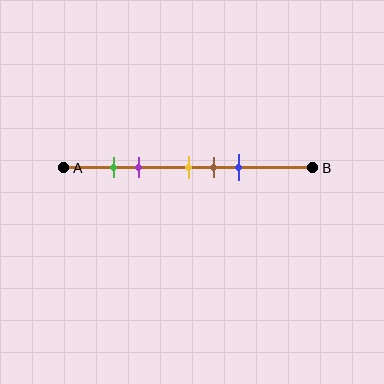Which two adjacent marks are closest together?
The green and purple marks are the closest adjacent pair.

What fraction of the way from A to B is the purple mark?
The purple mark is approximately 30% (0.3) of the way from A to B.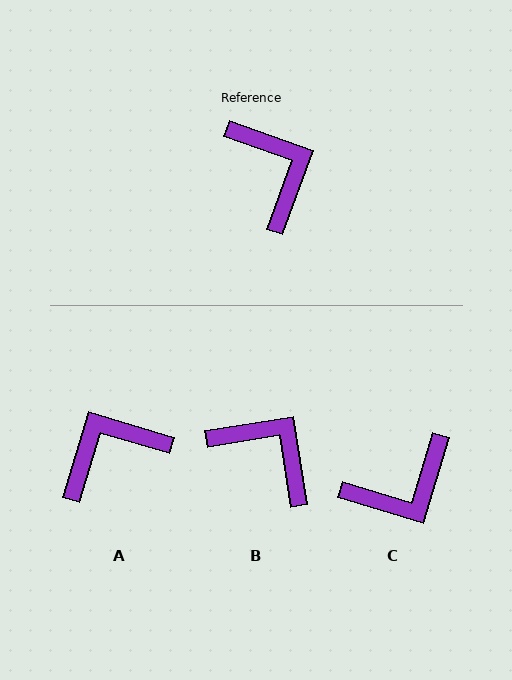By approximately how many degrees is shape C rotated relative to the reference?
Approximately 87 degrees clockwise.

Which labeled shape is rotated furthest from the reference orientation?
A, about 93 degrees away.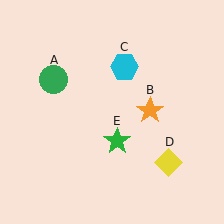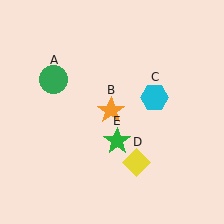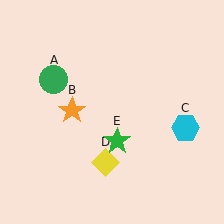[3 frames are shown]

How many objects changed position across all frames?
3 objects changed position: orange star (object B), cyan hexagon (object C), yellow diamond (object D).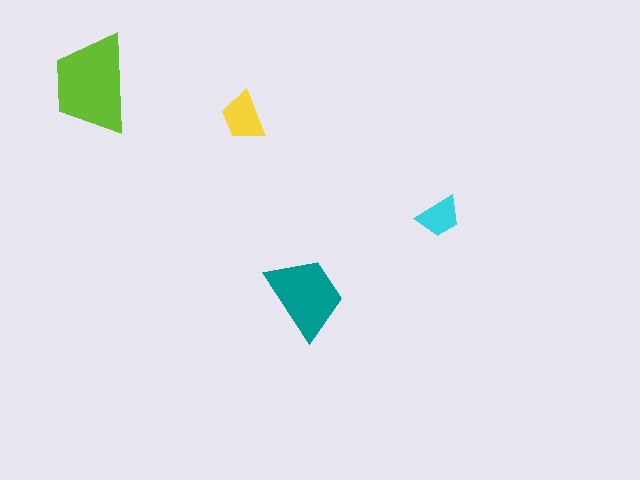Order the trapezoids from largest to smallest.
the lime one, the teal one, the yellow one, the cyan one.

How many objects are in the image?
There are 4 objects in the image.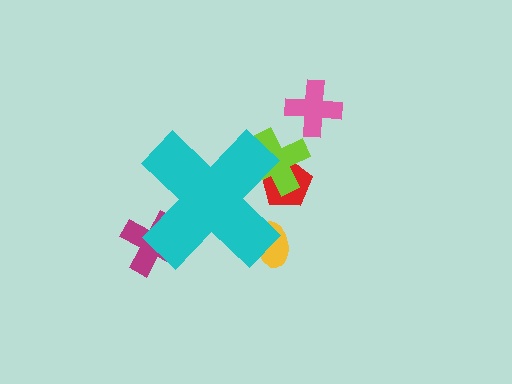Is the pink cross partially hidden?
No, the pink cross is fully visible.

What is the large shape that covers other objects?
A cyan cross.